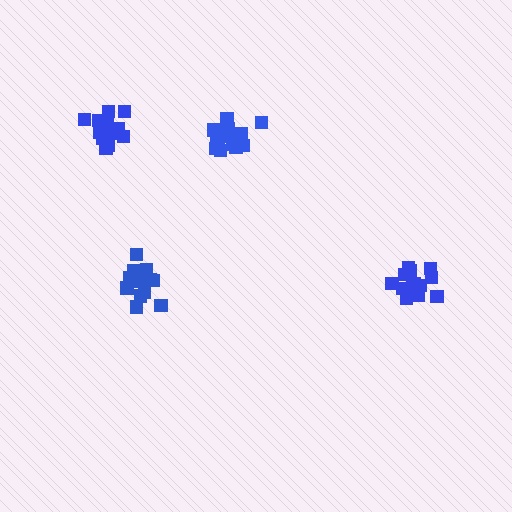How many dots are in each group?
Group 1: 15 dots, Group 2: 19 dots, Group 3: 13 dots, Group 4: 15 dots (62 total).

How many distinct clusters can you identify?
There are 4 distinct clusters.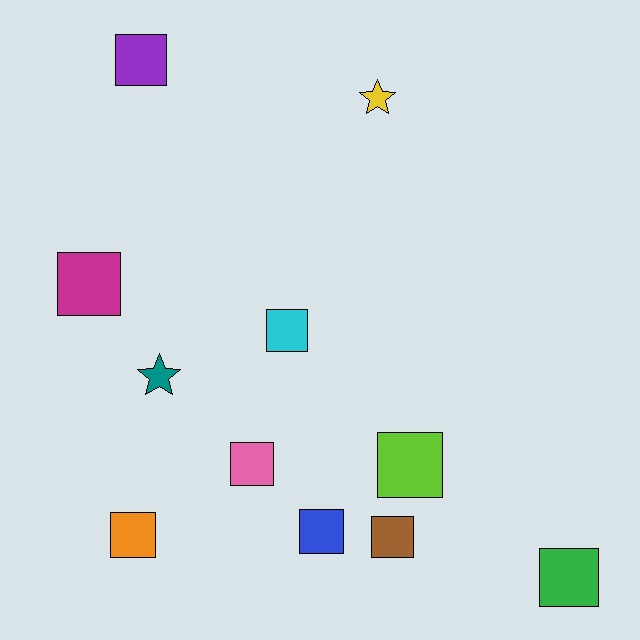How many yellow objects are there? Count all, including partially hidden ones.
There is 1 yellow object.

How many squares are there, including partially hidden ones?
There are 9 squares.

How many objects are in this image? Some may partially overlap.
There are 11 objects.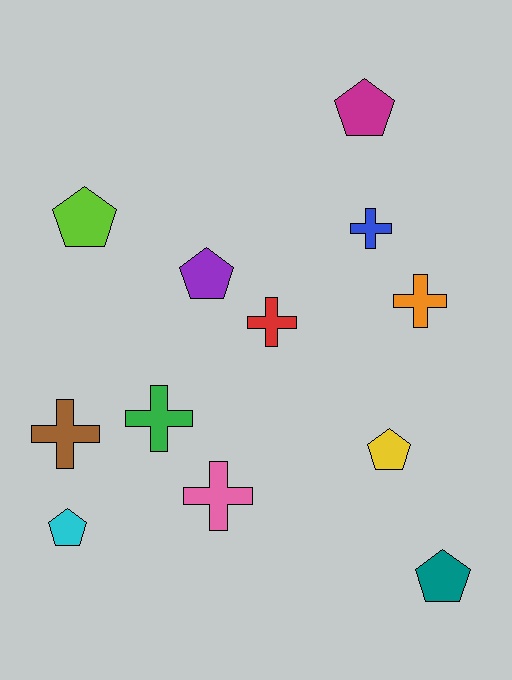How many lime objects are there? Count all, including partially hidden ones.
There is 1 lime object.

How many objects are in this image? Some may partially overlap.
There are 12 objects.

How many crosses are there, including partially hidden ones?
There are 6 crosses.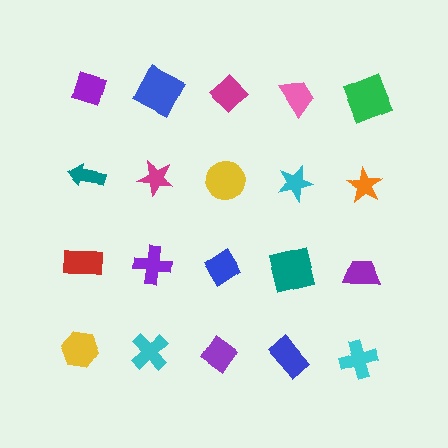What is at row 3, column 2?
A purple cross.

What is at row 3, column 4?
A teal square.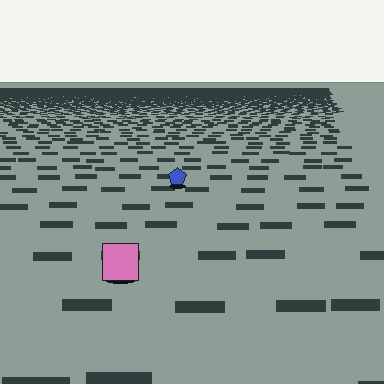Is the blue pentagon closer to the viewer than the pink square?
No. The pink square is closer — you can tell from the texture gradient: the ground texture is coarser near it.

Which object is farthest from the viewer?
The blue pentagon is farthest from the viewer. It appears smaller and the ground texture around it is denser.